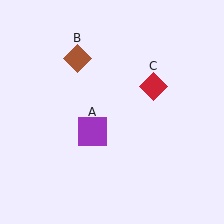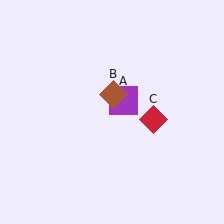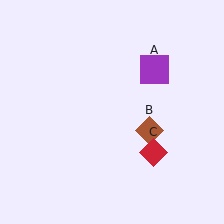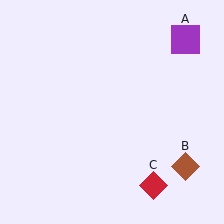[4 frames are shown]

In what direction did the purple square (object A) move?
The purple square (object A) moved up and to the right.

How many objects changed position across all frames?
3 objects changed position: purple square (object A), brown diamond (object B), red diamond (object C).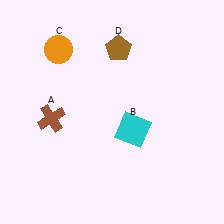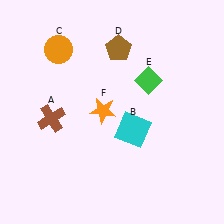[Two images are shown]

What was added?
A green diamond (E), an orange star (F) were added in Image 2.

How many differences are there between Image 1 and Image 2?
There are 2 differences between the two images.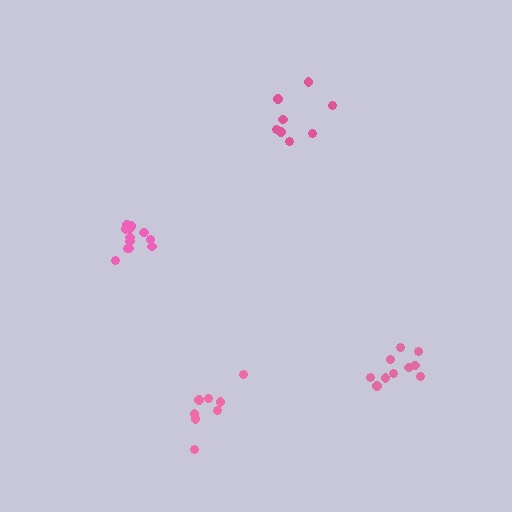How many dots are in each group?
Group 1: 8 dots, Group 2: 8 dots, Group 3: 12 dots, Group 4: 10 dots (38 total).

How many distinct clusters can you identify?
There are 4 distinct clusters.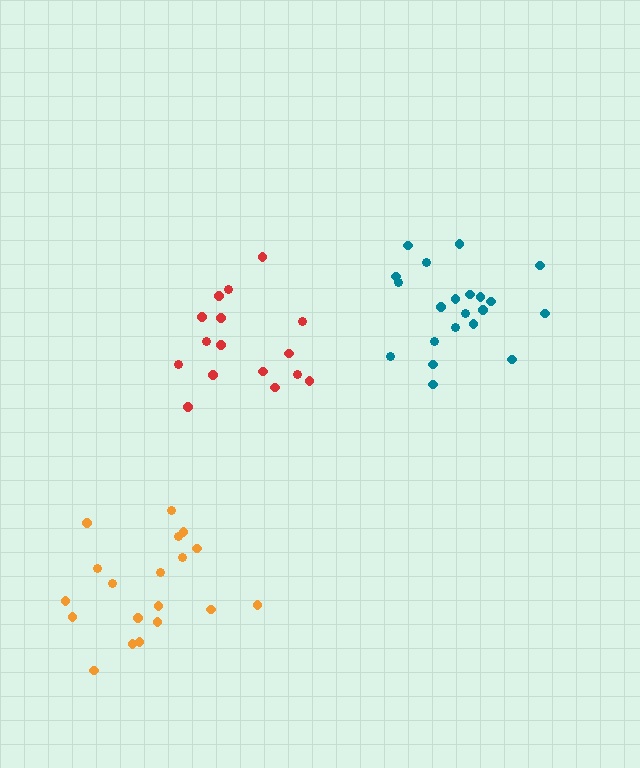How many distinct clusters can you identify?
There are 3 distinct clusters.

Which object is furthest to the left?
The orange cluster is leftmost.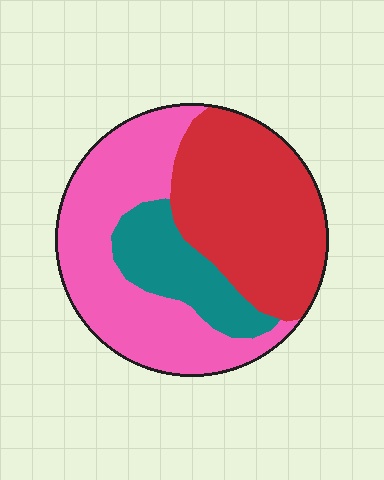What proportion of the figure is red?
Red takes up about two fifths (2/5) of the figure.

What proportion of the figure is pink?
Pink covers about 45% of the figure.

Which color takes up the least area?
Teal, at roughly 15%.